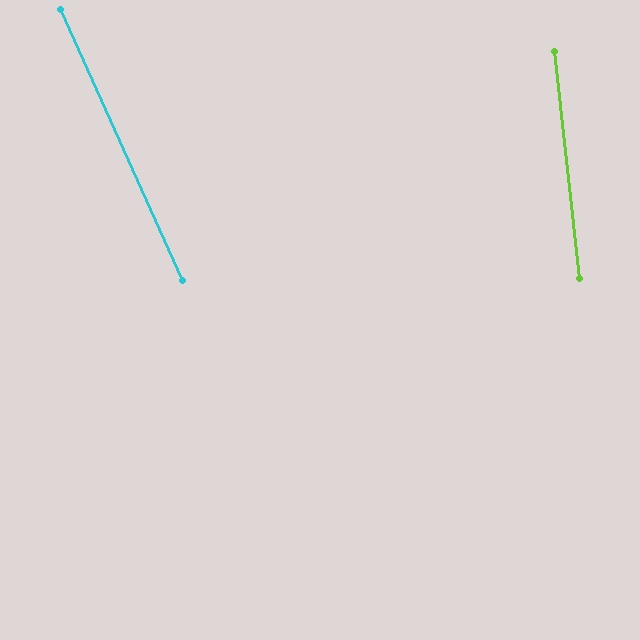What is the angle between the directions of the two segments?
Approximately 18 degrees.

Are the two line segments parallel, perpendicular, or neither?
Neither parallel nor perpendicular — they differ by about 18°.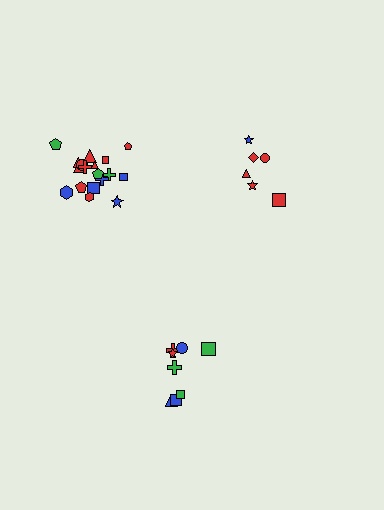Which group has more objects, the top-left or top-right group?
The top-left group.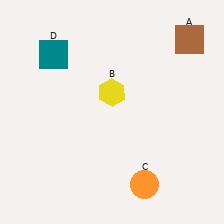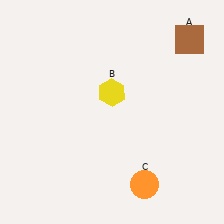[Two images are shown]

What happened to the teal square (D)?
The teal square (D) was removed in Image 2. It was in the top-left area of Image 1.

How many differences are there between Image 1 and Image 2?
There is 1 difference between the two images.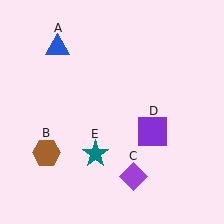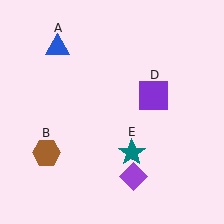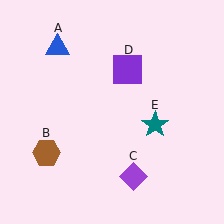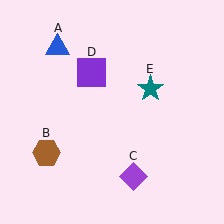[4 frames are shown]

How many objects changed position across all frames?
2 objects changed position: purple square (object D), teal star (object E).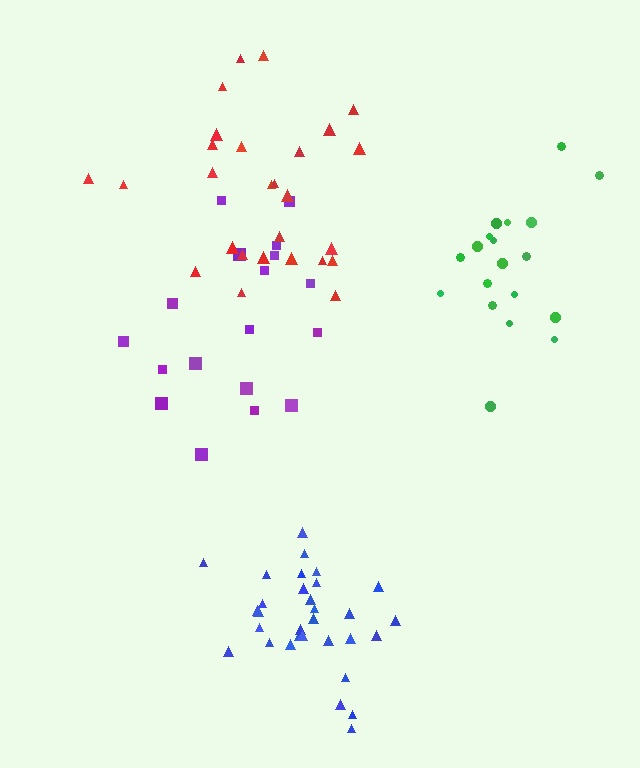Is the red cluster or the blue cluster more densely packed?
Blue.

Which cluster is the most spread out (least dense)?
Purple.